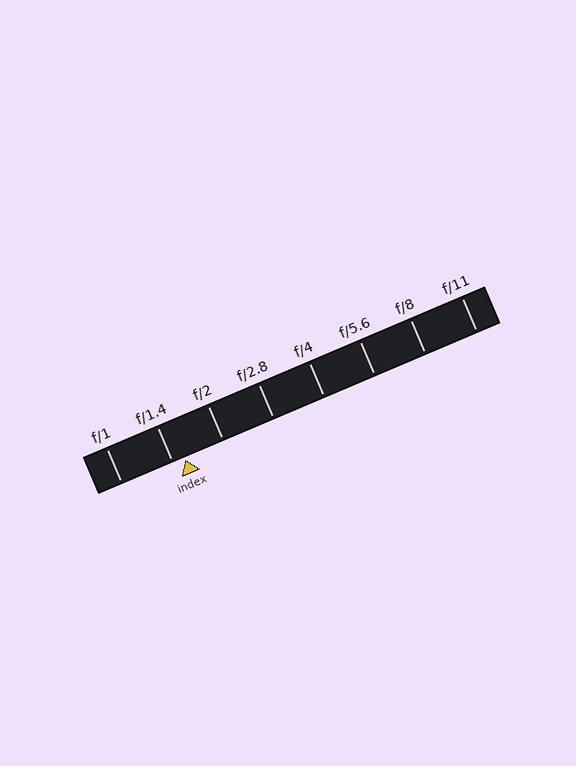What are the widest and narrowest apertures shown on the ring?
The widest aperture shown is f/1 and the narrowest is f/11.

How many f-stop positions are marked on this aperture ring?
There are 8 f-stop positions marked.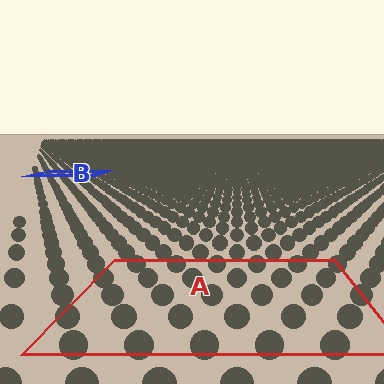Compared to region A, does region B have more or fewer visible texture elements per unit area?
Region B has more texture elements per unit area — they are packed more densely because it is farther away.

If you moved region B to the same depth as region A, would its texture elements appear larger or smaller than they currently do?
They would appear larger. At a closer depth, the same texture elements are projected at a bigger on-screen size.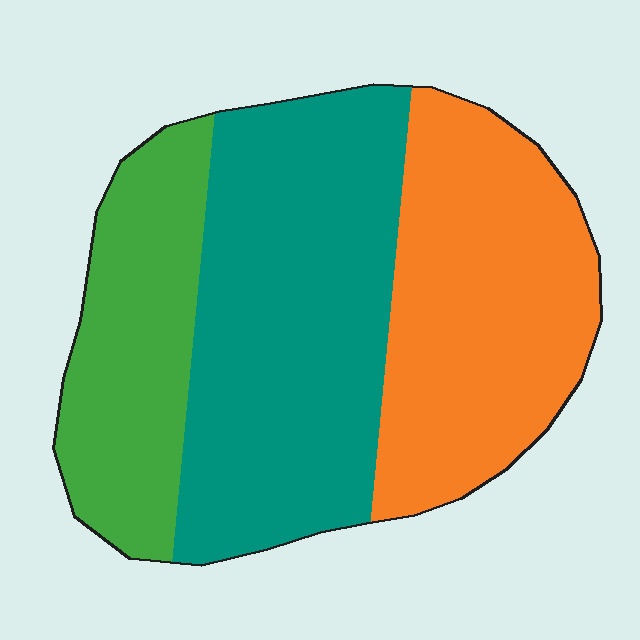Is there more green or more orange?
Orange.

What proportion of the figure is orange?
Orange takes up about one third (1/3) of the figure.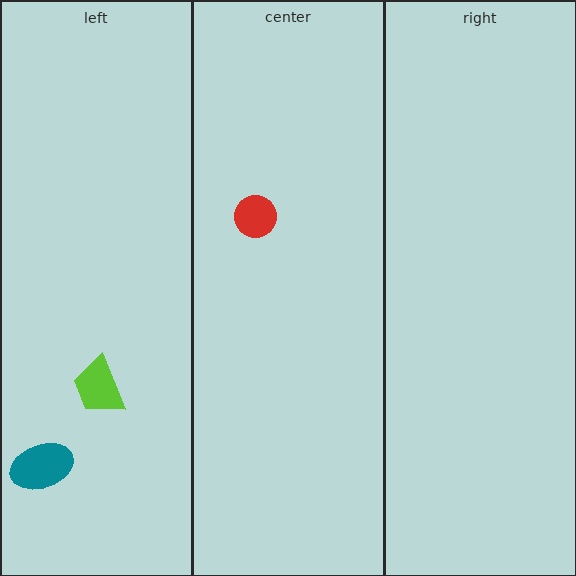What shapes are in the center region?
The red circle.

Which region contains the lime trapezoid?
The left region.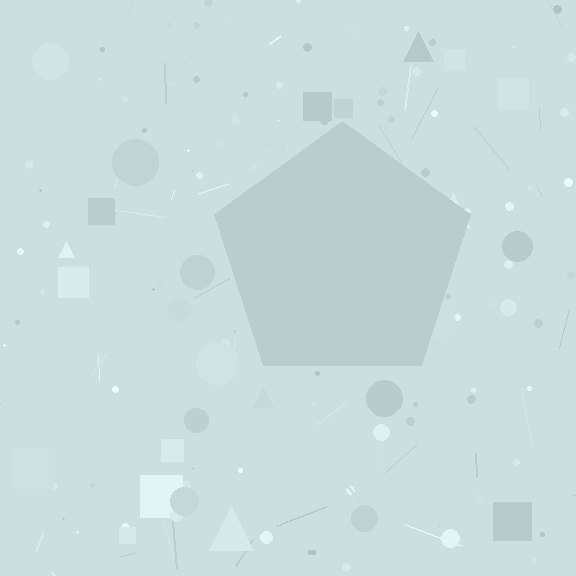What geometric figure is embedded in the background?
A pentagon is embedded in the background.